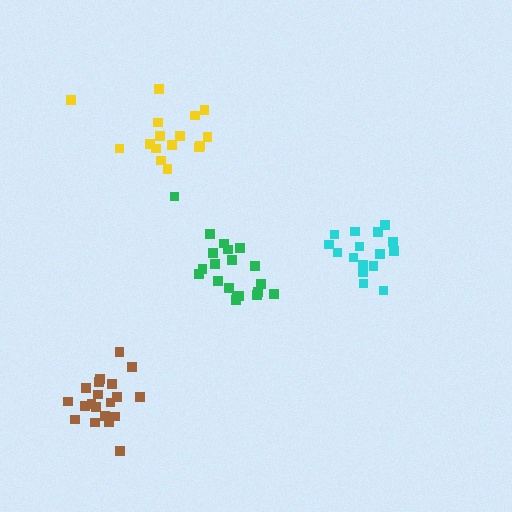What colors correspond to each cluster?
The clusters are colored: yellow, cyan, brown, green.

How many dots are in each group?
Group 1: 16 dots, Group 2: 16 dots, Group 3: 20 dots, Group 4: 20 dots (72 total).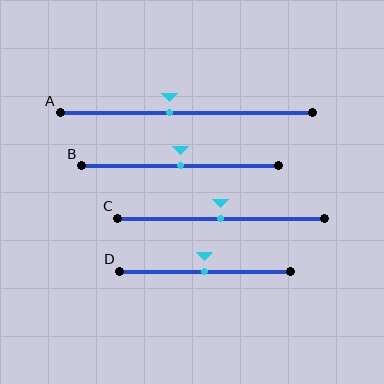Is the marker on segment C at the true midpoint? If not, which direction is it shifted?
Yes, the marker on segment C is at the true midpoint.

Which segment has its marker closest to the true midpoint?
Segment B has its marker closest to the true midpoint.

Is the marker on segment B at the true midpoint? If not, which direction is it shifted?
Yes, the marker on segment B is at the true midpoint.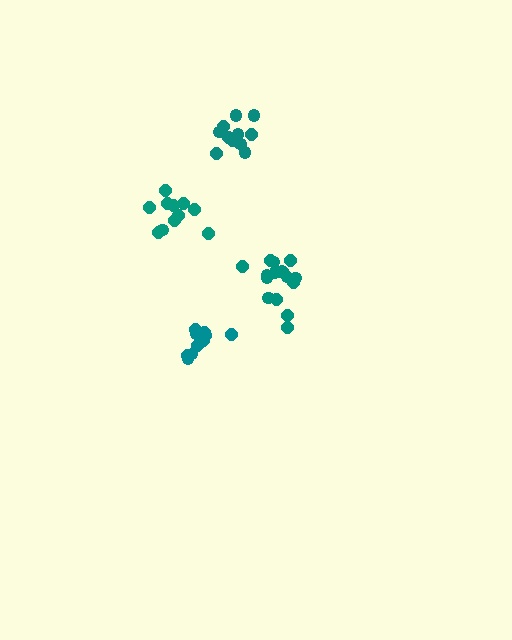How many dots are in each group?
Group 1: 12 dots, Group 2: 11 dots, Group 3: 11 dots, Group 4: 16 dots (50 total).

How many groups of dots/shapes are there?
There are 4 groups.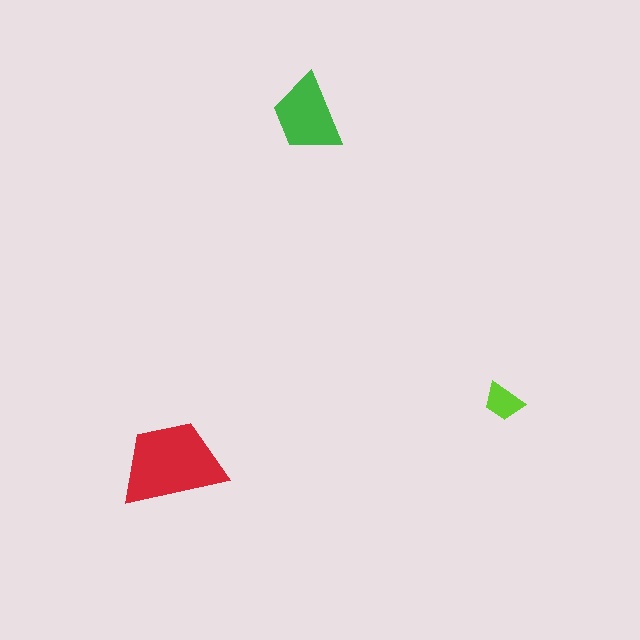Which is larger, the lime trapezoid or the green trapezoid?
The green one.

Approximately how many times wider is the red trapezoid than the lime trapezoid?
About 2.5 times wider.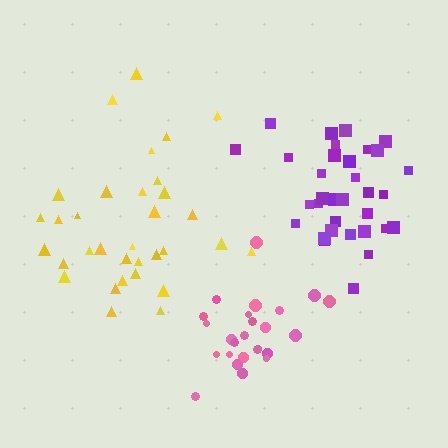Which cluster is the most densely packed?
Purple.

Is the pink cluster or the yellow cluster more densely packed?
Pink.